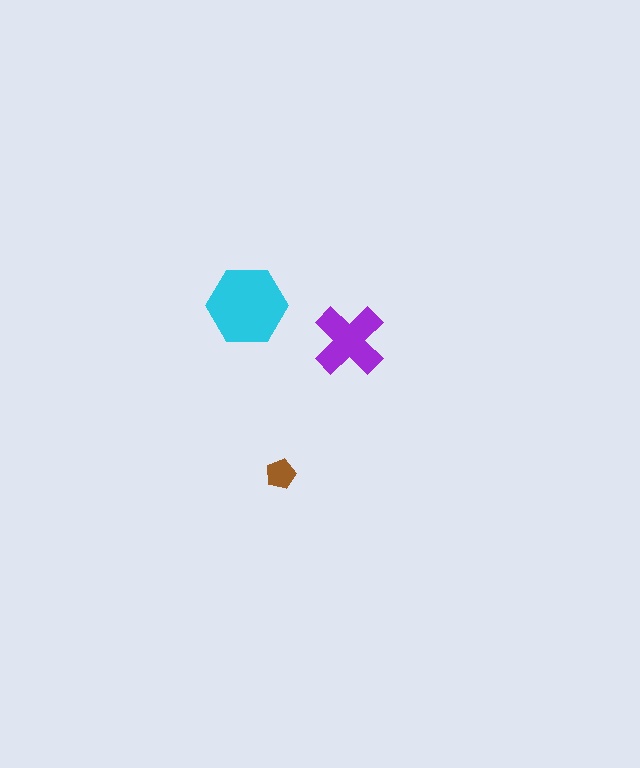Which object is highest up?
The cyan hexagon is topmost.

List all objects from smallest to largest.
The brown pentagon, the purple cross, the cyan hexagon.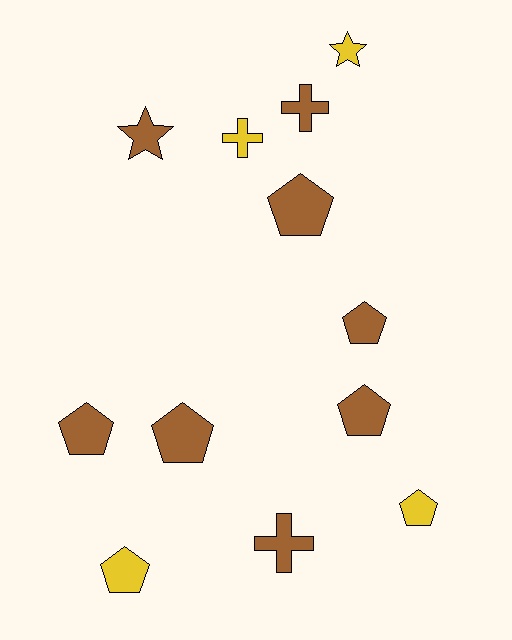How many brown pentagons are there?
There are 5 brown pentagons.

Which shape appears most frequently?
Pentagon, with 7 objects.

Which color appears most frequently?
Brown, with 8 objects.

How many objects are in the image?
There are 12 objects.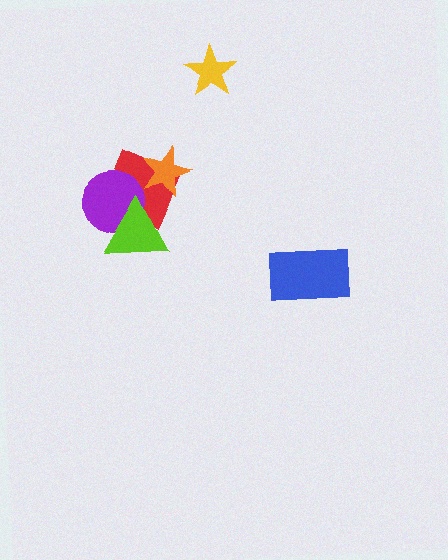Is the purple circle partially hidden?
Yes, it is partially covered by another shape.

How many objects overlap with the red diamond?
3 objects overlap with the red diamond.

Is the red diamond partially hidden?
Yes, it is partially covered by another shape.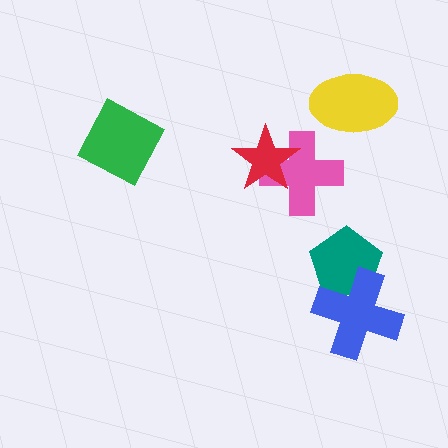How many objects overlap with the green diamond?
0 objects overlap with the green diamond.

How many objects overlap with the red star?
1 object overlaps with the red star.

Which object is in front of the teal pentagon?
The blue cross is in front of the teal pentagon.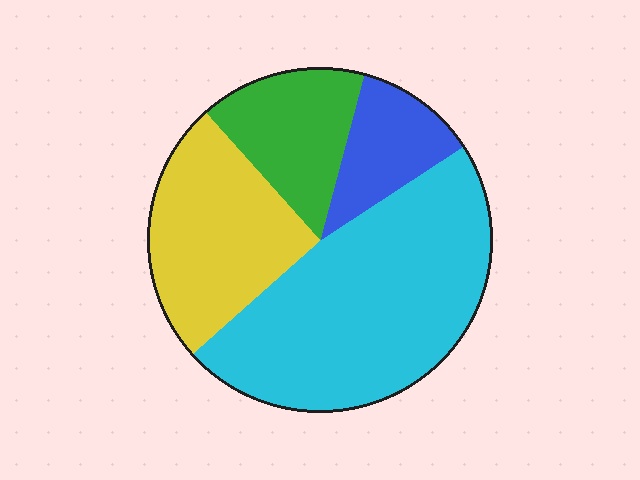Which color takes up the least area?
Blue, at roughly 10%.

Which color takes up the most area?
Cyan, at roughly 45%.